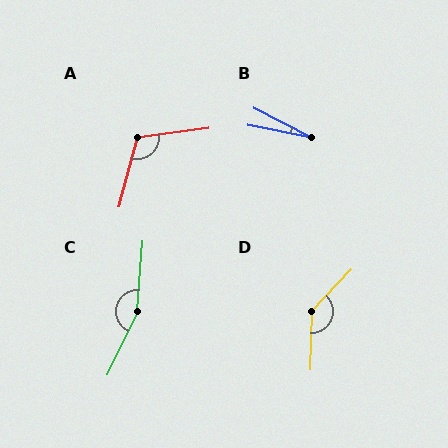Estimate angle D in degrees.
Approximately 138 degrees.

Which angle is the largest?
C, at approximately 160 degrees.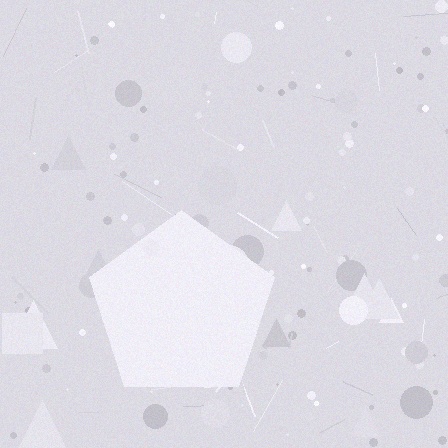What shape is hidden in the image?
A pentagon is hidden in the image.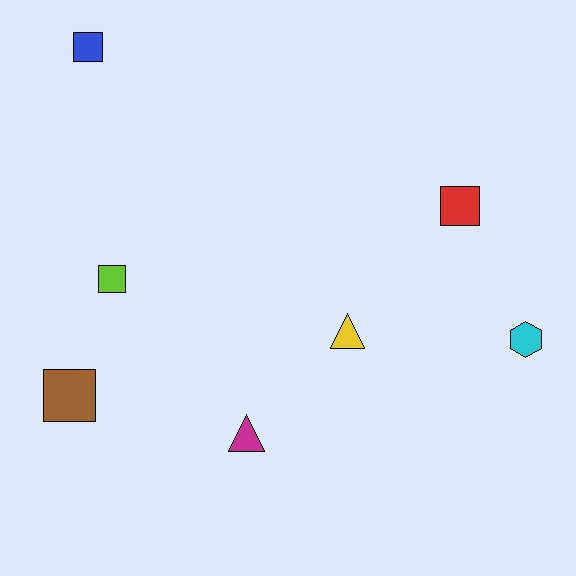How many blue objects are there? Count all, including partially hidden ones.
There is 1 blue object.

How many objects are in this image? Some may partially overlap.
There are 7 objects.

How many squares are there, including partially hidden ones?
There are 4 squares.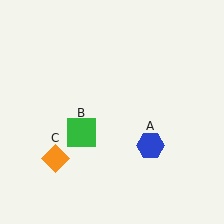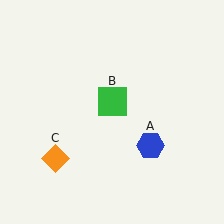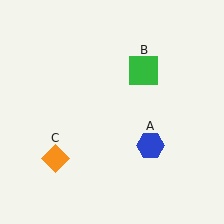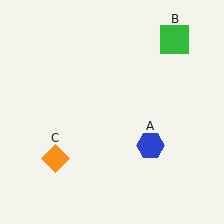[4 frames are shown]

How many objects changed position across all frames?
1 object changed position: green square (object B).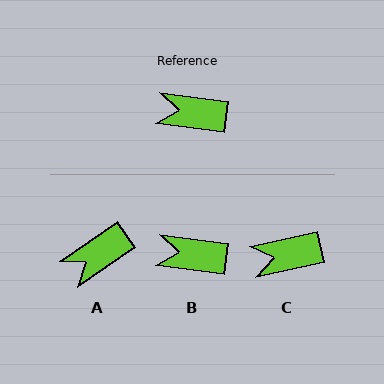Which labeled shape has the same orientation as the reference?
B.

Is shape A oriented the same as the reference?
No, it is off by about 42 degrees.